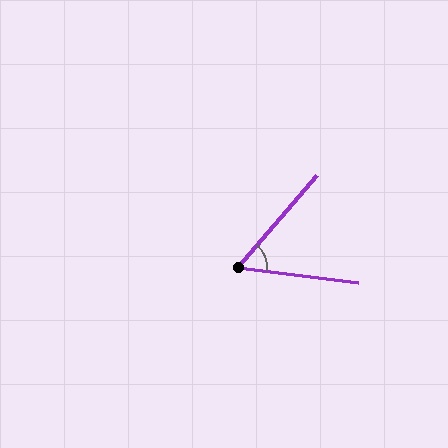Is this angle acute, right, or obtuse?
It is acute.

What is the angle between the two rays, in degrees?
Approximately 56 degrees.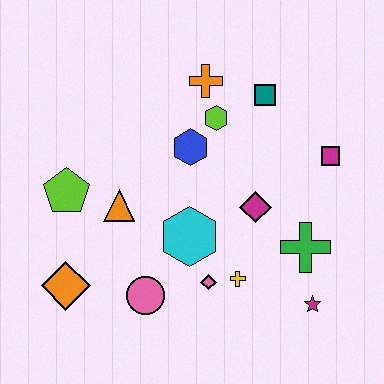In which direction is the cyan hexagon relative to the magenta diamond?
The cyan hexagon is to the left of the magenta diamond.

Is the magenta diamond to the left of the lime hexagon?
No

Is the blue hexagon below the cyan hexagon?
No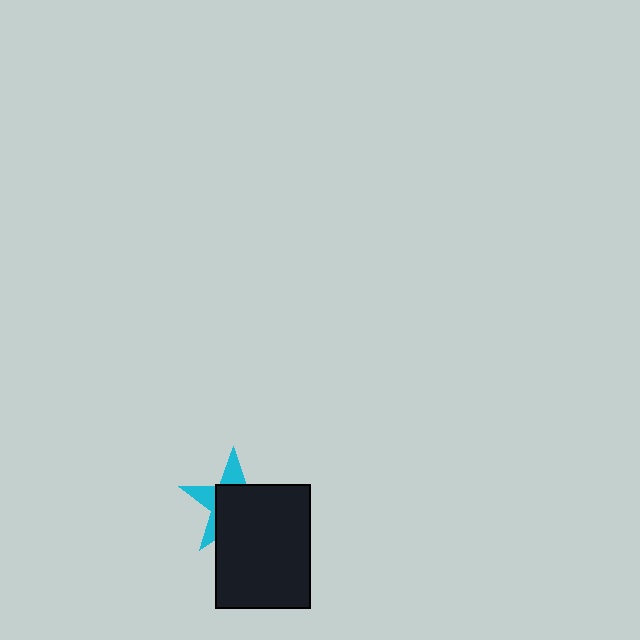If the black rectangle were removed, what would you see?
You would see the complete cyan star.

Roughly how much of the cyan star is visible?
A small part of it is visible (roughly 34%).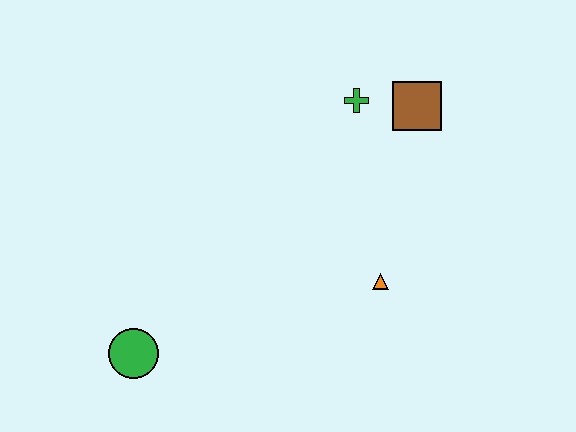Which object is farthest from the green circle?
The brown square is farthest from the green circle.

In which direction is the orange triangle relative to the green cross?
The orange triangle is below the green cross.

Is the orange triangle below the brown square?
Yes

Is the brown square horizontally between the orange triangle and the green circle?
No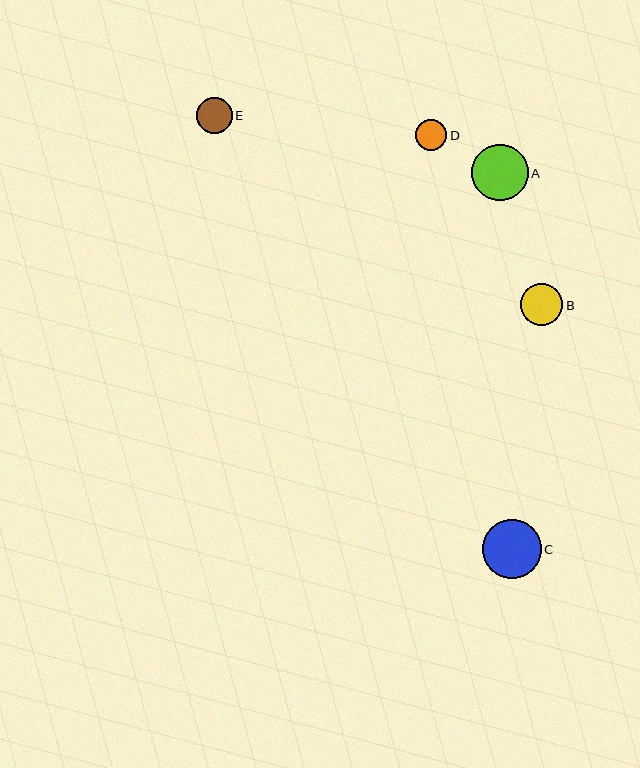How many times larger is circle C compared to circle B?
Circle C is approximately 1.4 times the size of circle B.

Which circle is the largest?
Circle C is the largest with a size of approximately 59 pixels.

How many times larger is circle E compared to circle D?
Circle E is approximately 1.1 times the size of circle D.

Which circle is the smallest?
Circle D is the smallest with a size of approximately 32 pixels.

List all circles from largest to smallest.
From largest to smallest: C, A, B, E, D.